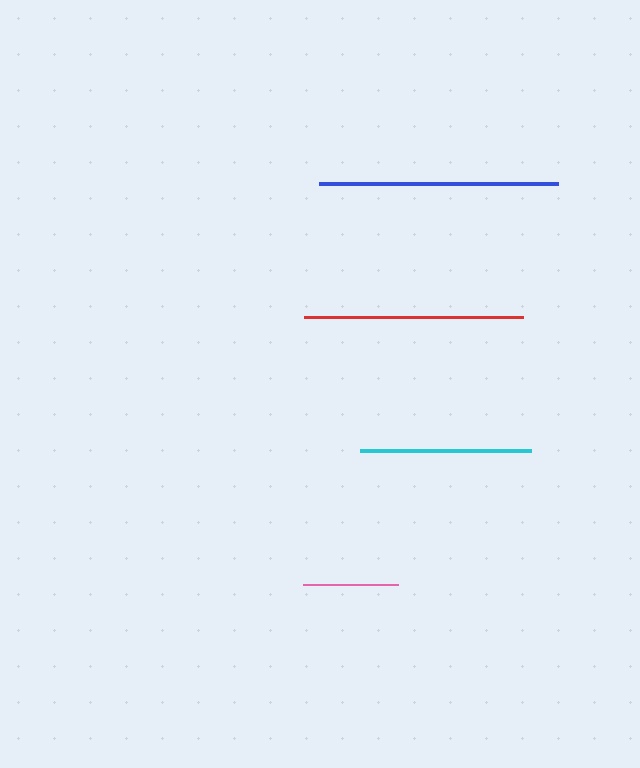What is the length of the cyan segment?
The cyan segment is approximately 171 pixels long.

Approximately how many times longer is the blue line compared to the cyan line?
The blue line is approximately 1.4 times the length of the cyan line.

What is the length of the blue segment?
The blue segment is approximately 239 pixels long.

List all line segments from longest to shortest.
From longest to shortest: blue, red, cyan, pink.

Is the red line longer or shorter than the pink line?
The red line is longer than the pink line.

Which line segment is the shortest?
The pink line is the shortest at approximately 95 pixels.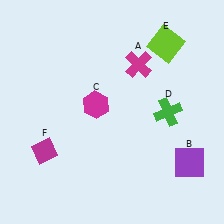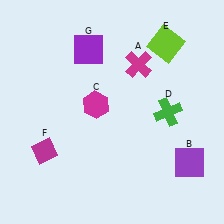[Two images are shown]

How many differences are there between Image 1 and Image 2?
There is 1 difference between the two images.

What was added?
A purple square (G) was added in Image 2.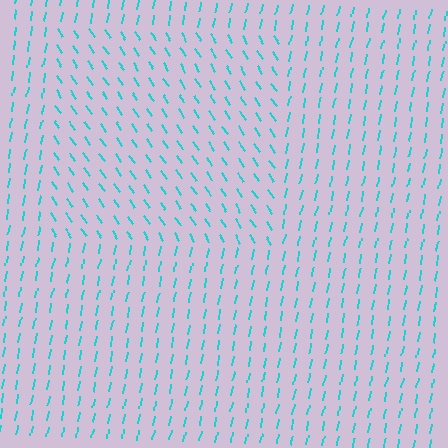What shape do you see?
I see a rectangle.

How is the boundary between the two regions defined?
The boundary is defined purely by a change in line orientation (approximately 45 degrees difference). All lines are the same color and thickness.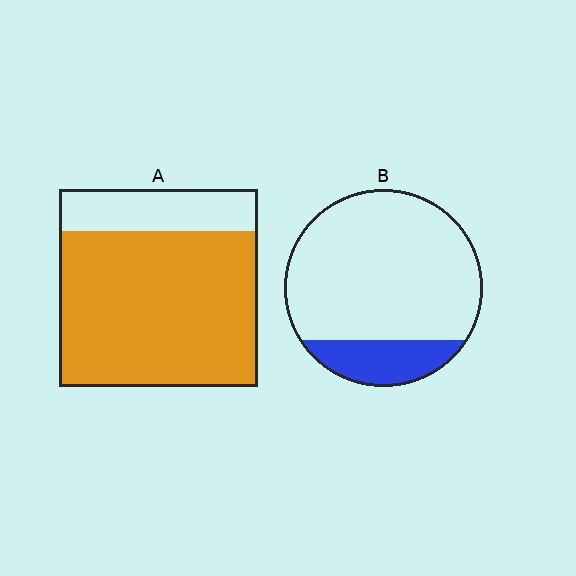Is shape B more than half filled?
No.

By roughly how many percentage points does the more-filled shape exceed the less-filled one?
By roughly 60 percentage points (A over B).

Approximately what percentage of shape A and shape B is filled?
A is approximately 80% and B is approximately 20%.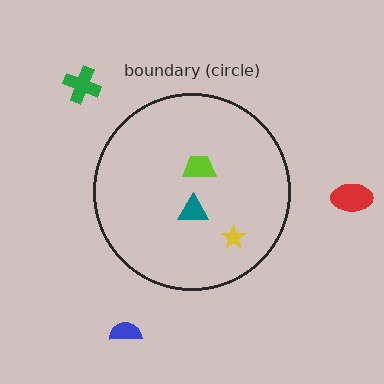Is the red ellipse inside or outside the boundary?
Outside.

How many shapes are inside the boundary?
3 inside, 3 outside.